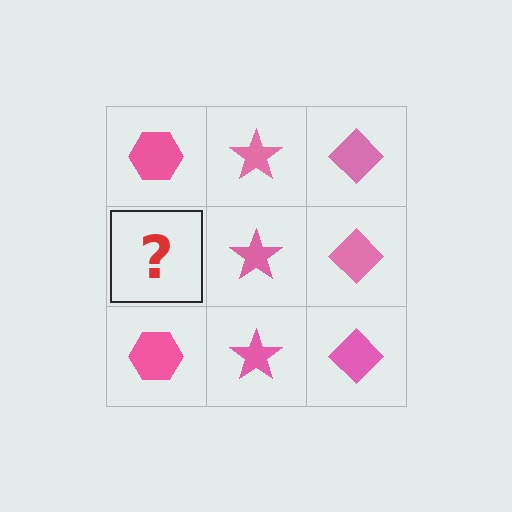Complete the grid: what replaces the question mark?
The question mark should be replaced with a pink hexagon.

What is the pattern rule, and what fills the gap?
The rule is that each column has a consistent shape. The gap should be filled with a pink hexagon.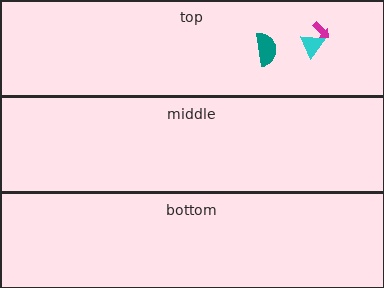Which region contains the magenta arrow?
The top region.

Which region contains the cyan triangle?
The top region.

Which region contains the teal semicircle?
The top region.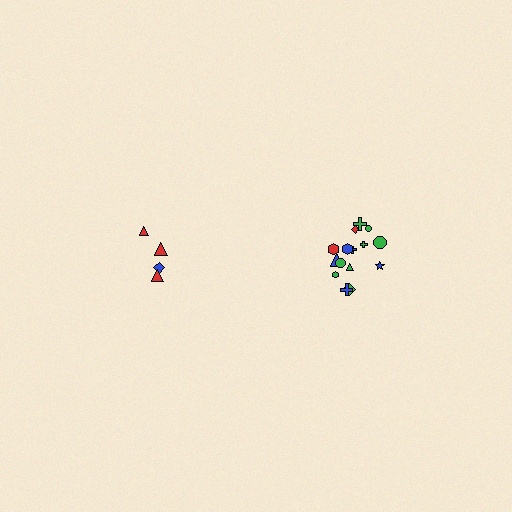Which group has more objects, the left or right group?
The right group.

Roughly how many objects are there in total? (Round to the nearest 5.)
Roughly 20 objects in total.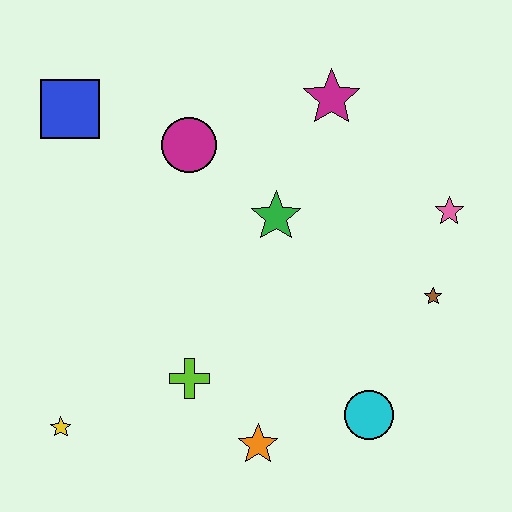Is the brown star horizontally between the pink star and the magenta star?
Yes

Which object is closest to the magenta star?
The green star is closest to the magenta star.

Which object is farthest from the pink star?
The yellow star is farthest from the pink star.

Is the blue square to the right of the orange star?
No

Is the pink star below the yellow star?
No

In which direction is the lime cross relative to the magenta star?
The lime cross is below the magenta star.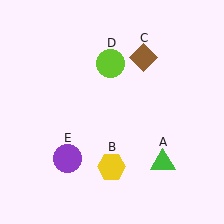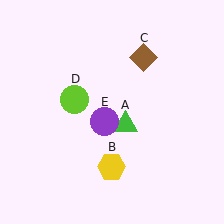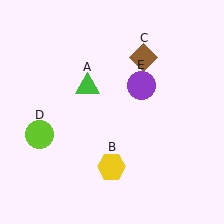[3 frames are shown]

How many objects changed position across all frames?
3 objects changed position: green triangle (object A), lime circle (object D), purple circle (object E).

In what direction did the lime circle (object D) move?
The lime circle (object D) moved down and to the left.